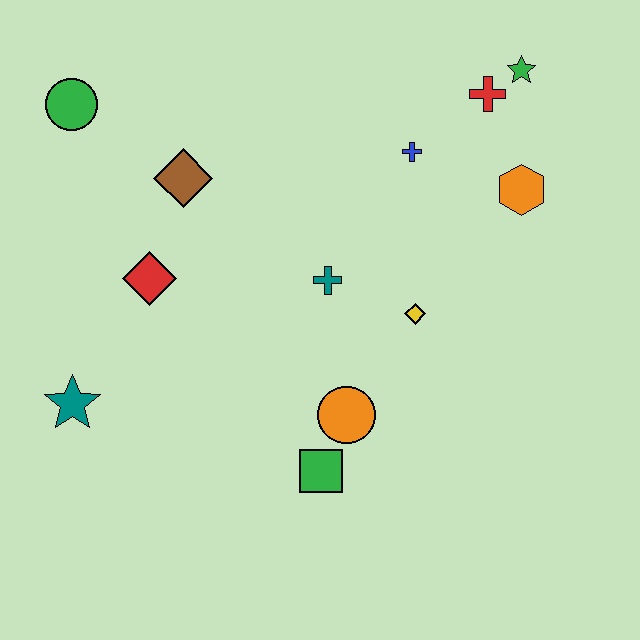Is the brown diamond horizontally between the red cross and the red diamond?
Yes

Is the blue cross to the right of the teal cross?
Yes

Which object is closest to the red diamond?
The brown diamond is closest to the red diamond.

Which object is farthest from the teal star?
The green star is farthest from the teal star.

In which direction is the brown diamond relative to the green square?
The brown diamond is above the green square.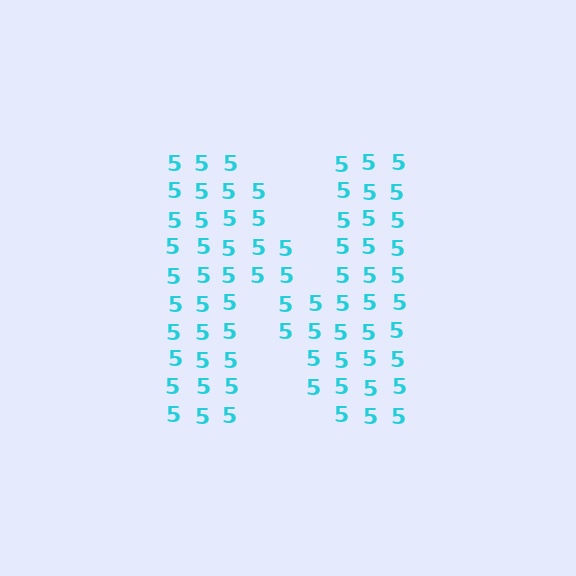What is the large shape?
The large shape is the letter N.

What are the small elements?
The small elements are digit 5's.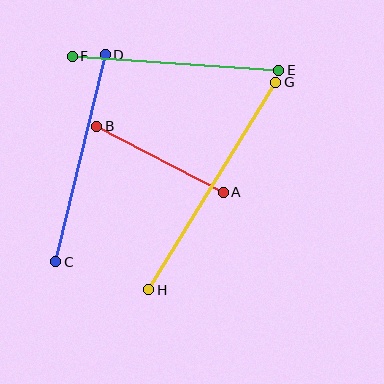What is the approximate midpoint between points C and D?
The midpoint is at approximately (81, 158) pixels.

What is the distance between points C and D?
The distance is approximately 213 pixels.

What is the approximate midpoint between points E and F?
The midpoint is at approximately (176, 63) pixels.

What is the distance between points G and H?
The distance is approximately 243 pixels.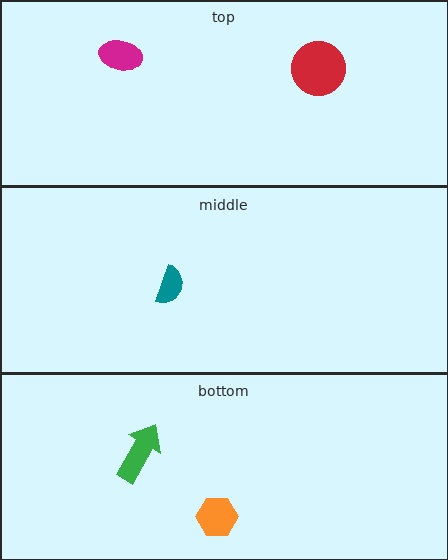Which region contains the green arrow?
The bottom region.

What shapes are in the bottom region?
The green arrow, the orange hexagon.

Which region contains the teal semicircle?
The middle region.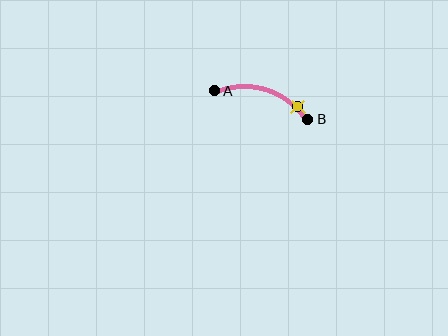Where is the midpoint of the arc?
The arc midpoint is the point on the curve farthest from the straight line joining A and B. It sits above that line.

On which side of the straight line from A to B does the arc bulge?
The arc bulges above the straight line connecting A and B.